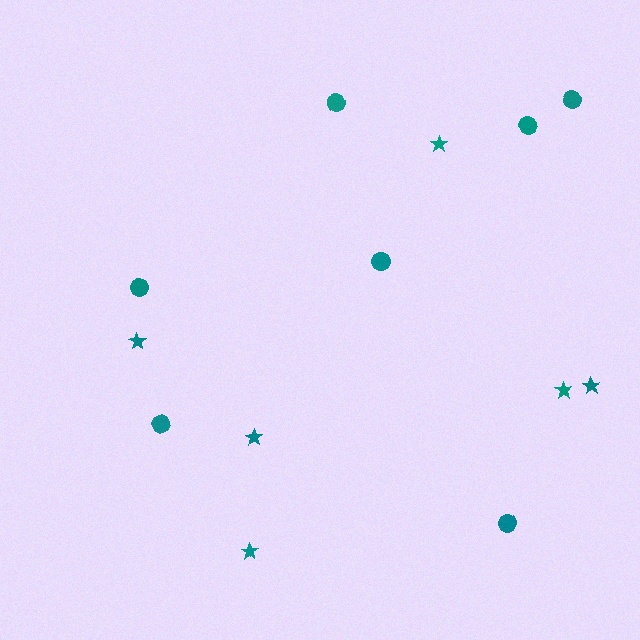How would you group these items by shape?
There are 2 groups: one group of circles (7) and one group of stars (6).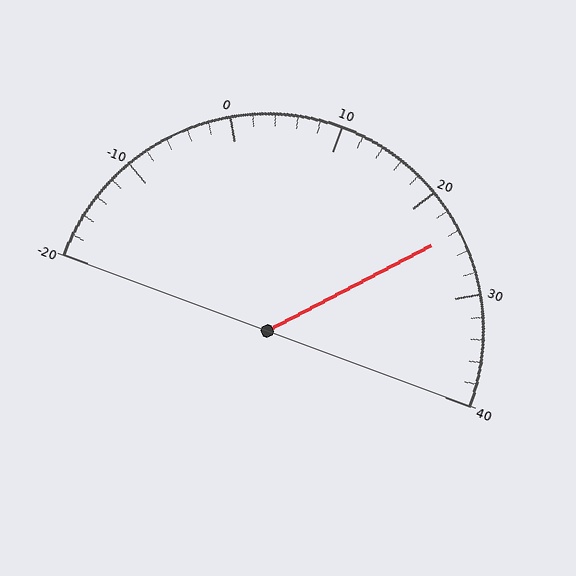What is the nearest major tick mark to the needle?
The nearest major tick mark is 20.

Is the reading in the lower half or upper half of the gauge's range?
The reading is in the upper half of the range (-20 to 40).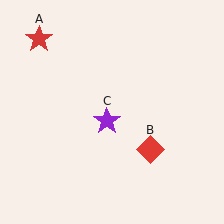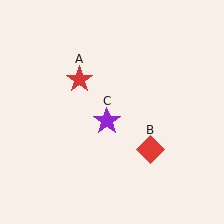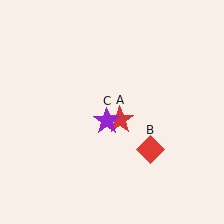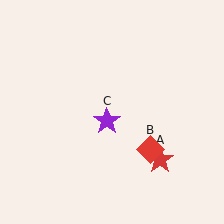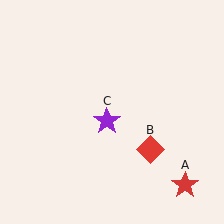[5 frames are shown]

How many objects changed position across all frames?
1 object changed position: red star (object A).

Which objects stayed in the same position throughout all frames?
Red diamond (object B) and purple star (object C) remained stationary.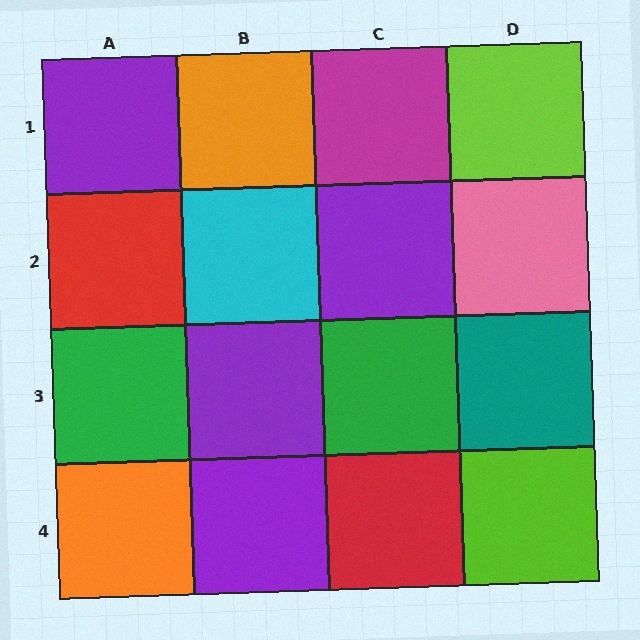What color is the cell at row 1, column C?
Magenta.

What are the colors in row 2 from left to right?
Red, cyan, purple, pink.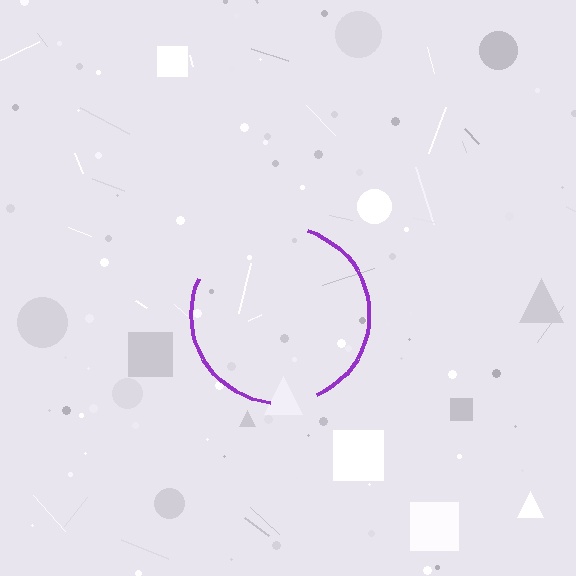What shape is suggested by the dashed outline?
The dashed outline suggests a circle.